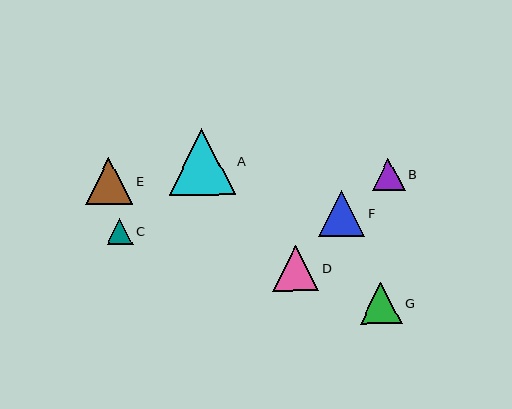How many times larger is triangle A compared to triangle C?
Triangle A is approximately 2.5 times the size of triangle C.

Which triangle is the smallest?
Triangle C is the smallest with a size of approximately 26 pixels.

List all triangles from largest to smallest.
From largest to smallest: A, E, F, D, G, B, C.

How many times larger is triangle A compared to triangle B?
Triangle A is approximately 2.0 times the size of triangle B.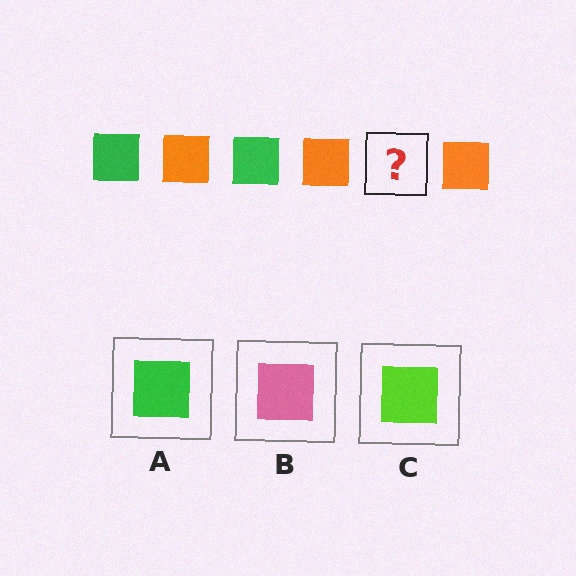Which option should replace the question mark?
Option A.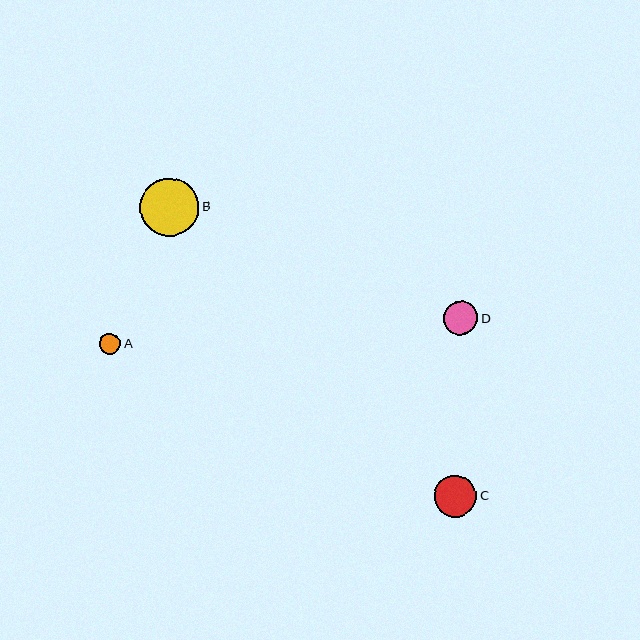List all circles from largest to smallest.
From largest to smallest: B, C, D, A.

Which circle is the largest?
Circle B is the largest with a size of approximately 59 pixels.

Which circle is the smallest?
Circle A is the smallest with a size of approximately 21 pixels.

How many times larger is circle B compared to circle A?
Circle B is approximately 2.8 times the size of circle A.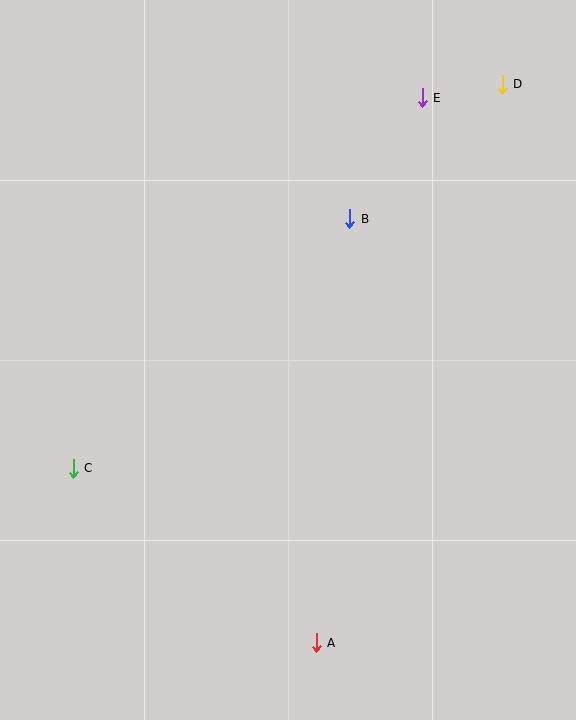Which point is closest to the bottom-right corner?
Point A is closest to the bottom-right corner.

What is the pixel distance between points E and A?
The distance between E and A is 556 pixels.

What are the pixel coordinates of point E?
Point E is at (422, 98).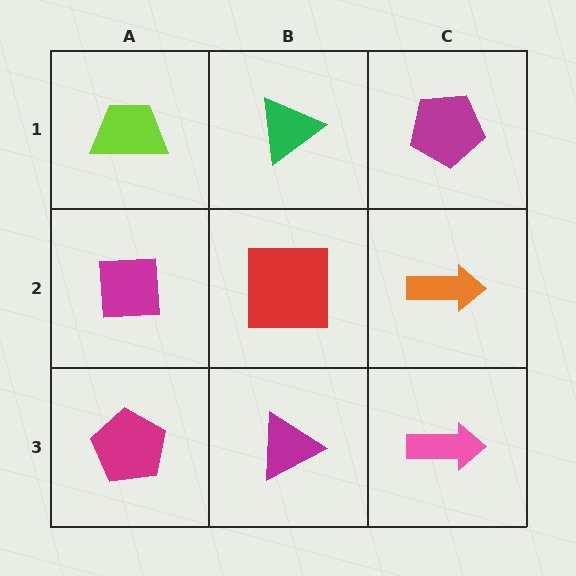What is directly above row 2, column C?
A magenta pentagon.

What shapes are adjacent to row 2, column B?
A green triangle (row 1, column B), a magenta triangle (row 3, column B), a magenta square (row 2, column A), an orange arrow (row 2, column C).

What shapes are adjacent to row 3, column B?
A red square (row 2, column B), a magenta pentagon (row 3, column A), a pink arrow (row 3, column C).